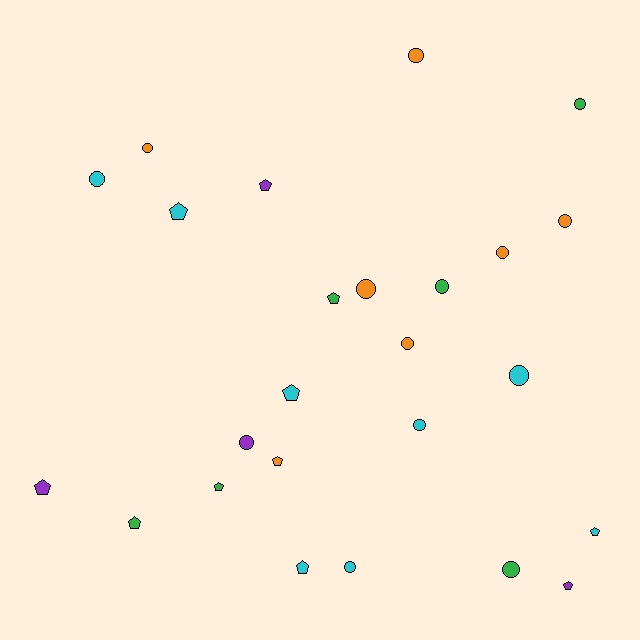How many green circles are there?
There are 3 green circles.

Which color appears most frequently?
Cyan, with 8 objects.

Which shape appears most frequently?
Circle, with 14 objects.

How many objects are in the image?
There are 25 objects.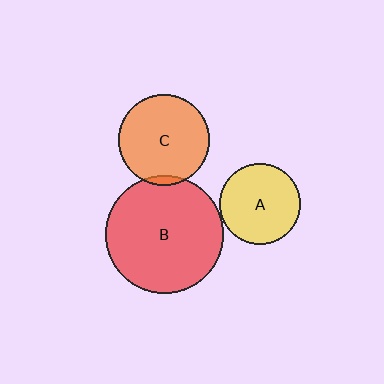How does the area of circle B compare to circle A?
Approximately 2.1 times.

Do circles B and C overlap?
Yes.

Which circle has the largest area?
Circle B (red).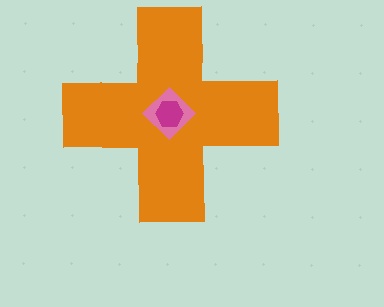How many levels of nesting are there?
3.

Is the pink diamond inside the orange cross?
Yes.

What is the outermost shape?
The orange cross.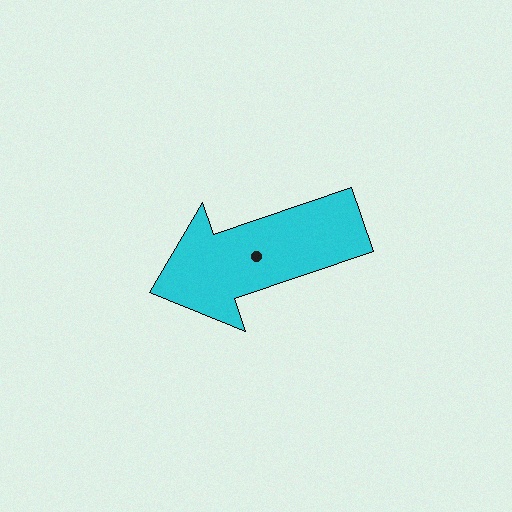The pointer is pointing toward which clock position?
Roughly 8 o'clock.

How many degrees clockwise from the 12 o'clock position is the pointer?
Approximately 251 degrees.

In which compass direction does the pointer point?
West.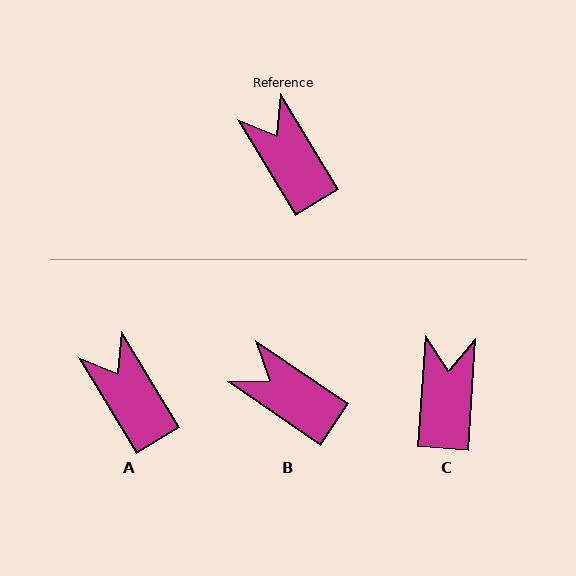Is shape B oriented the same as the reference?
No, it is off by about 25 degrees.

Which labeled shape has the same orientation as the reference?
A.